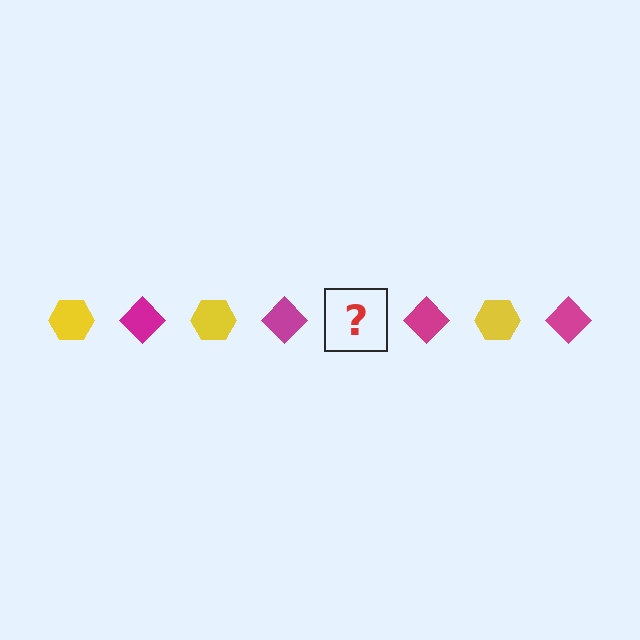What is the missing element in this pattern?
The missing element is a yellow hexagon.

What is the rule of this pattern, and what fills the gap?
The rule is that the pattern alternates between yellow hexagon and magenta diamond. The gap should be filled with a yellow hexagon.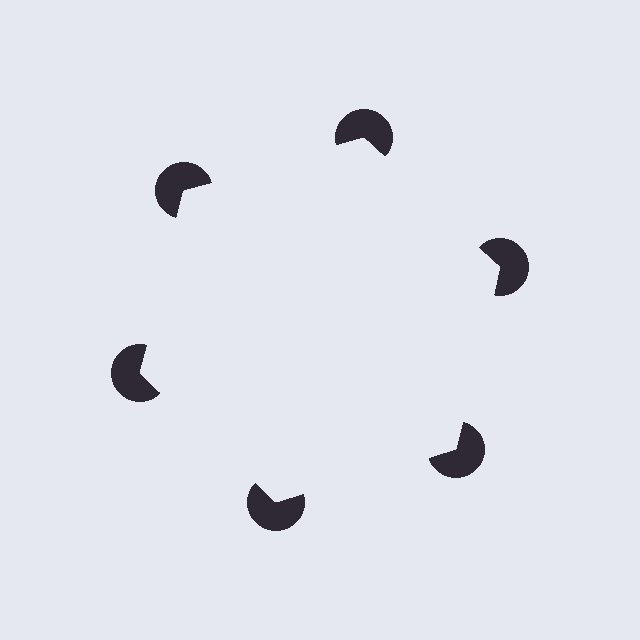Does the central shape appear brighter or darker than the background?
It typically appears slightly brighter than the background, even though no actual brightness change is drawn.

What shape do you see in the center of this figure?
An illusory hexagon — its edges are inferred from the aligned wedge cuts in the pac-man discs, not physically drawn.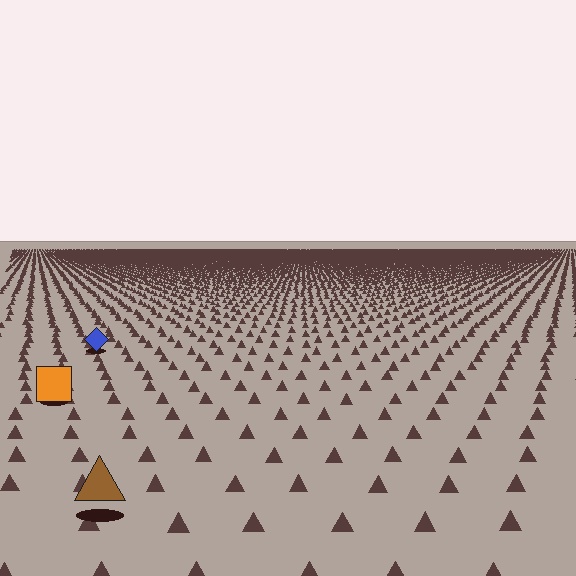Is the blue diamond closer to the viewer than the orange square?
No. The orange square is closer — you can tell from the texture gradient: the ground texture is coarser near it.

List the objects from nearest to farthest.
From nearest to farthest: the brown triangle, the orange square, the blue diamond.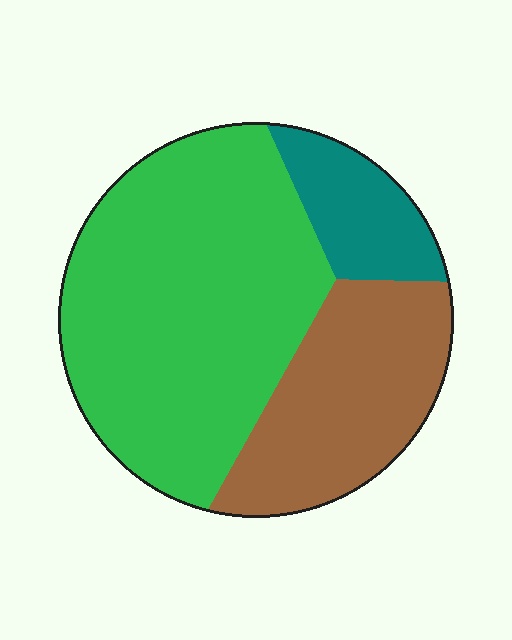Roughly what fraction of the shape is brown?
Brown takes up about one quarter (1/4) of the shape.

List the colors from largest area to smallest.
From largest to smallest: green, brown, teal.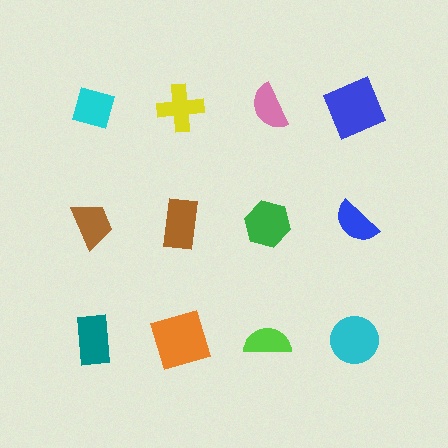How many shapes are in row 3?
4 shapes.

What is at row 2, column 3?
A green hexagon.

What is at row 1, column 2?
A yellow cross.